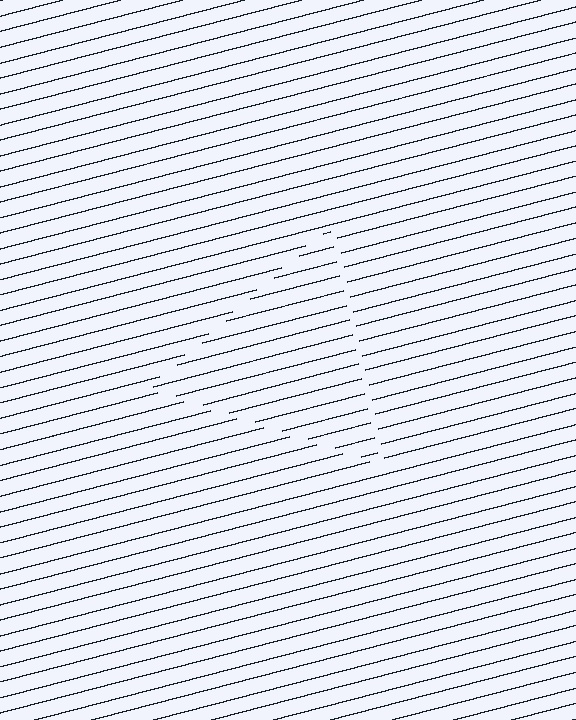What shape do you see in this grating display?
An illusory triangle. The interior of the shape contains the same grating, shifted by half a period — the contour is defined by the phase discontinuity where line-ends from the inner and outer gratings abut.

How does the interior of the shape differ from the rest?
The interior of the shape contains the same grating, shifted by half a period — the contour is defined by the phase discontinuity where line-ends from the inner and outer gratings abut.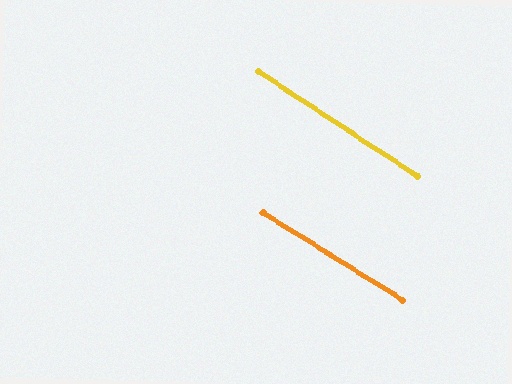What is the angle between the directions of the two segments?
Approximately 1 degree.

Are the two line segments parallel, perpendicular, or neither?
Parallel — their directions differ by only 1.4°.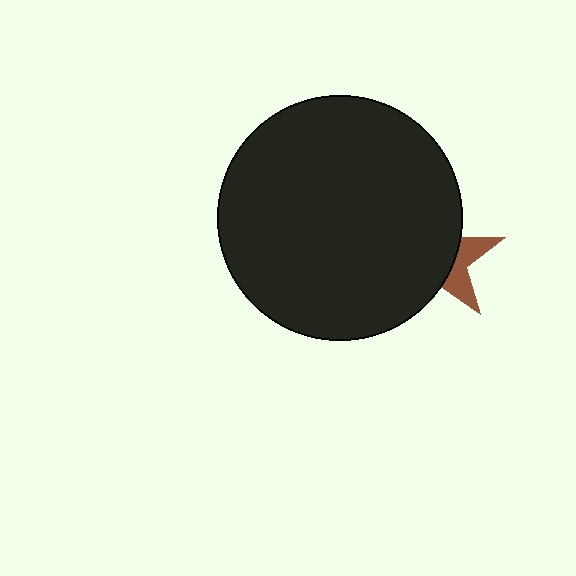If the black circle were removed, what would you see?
You would see the complete brown star.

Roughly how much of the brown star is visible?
A small part of it is visible (roughly 31%).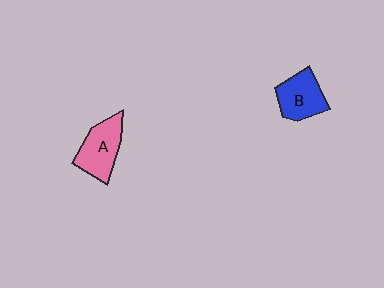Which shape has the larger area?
Shape A (pink).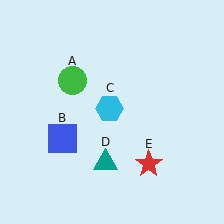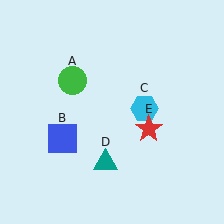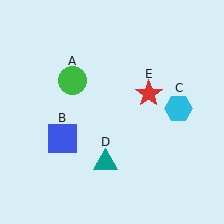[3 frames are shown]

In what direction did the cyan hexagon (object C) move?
The cyan hexagon (object C) moved right.